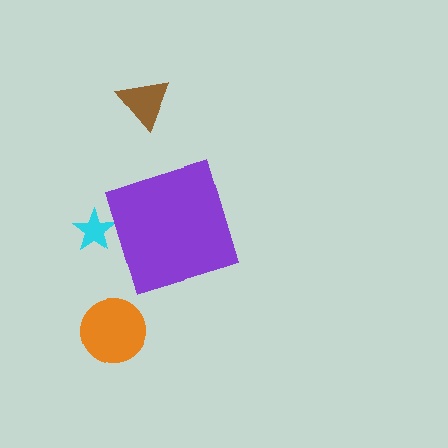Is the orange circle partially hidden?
No, the orange circle is fully visible.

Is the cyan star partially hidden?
Yes, the cyan star is partially hidden behind the purple diamond.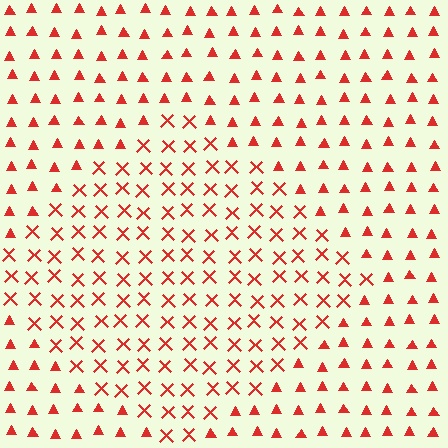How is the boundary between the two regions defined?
The boundary is defined by a change in element shape: X marks inside vs. triangles outside. All elements share the same color and spacing.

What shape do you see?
I see a diamond.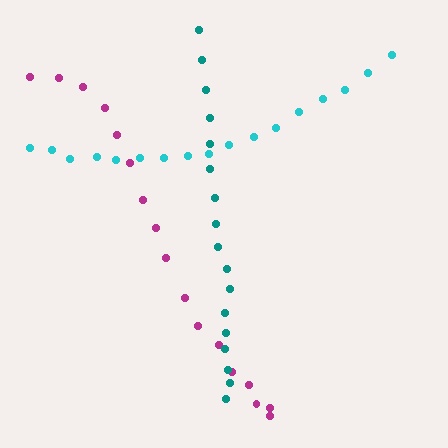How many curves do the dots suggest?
There are 3 distinct paths.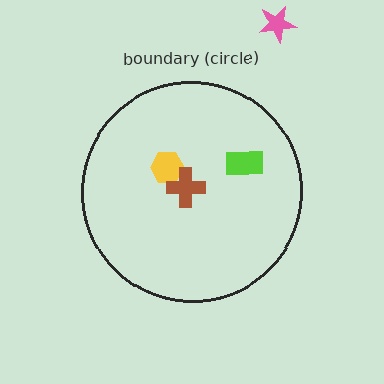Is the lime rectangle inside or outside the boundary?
Inside.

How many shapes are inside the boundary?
3 inside, 1 outside.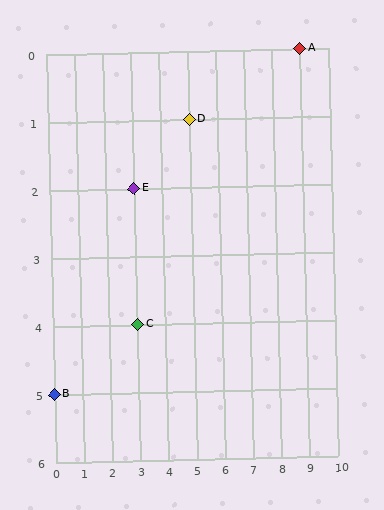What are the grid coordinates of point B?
Point B is at grid coordinates (0, 5).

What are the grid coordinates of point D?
Point D is at grid coordinates (5, 1).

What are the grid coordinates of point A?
Point A is at grid coordinates (9, 0).